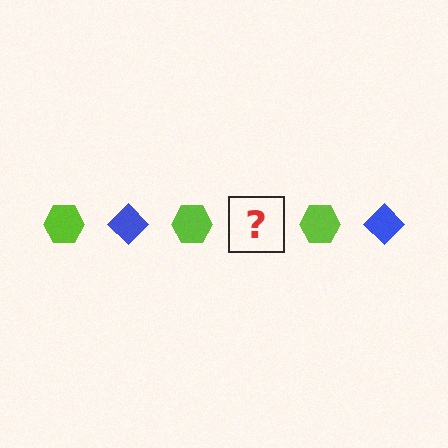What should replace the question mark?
The question mark should be replaced with a blue diamond.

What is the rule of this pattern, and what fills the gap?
The rule is that the pattern alternates between lime hexagon and blue diamond. The gap should be filled with a blue diamond.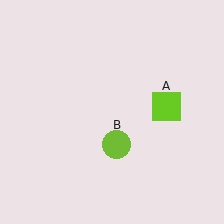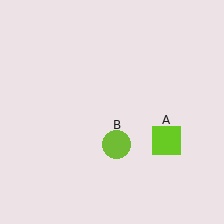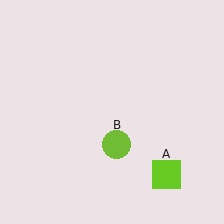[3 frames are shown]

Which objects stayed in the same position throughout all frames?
Lime circle (object B) remained stationary.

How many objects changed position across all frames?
1 object changed position: lime square (object A).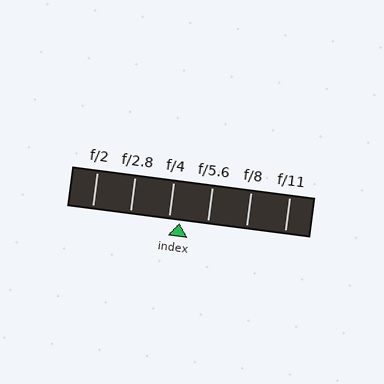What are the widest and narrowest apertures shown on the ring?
The widest aperture shown is f/2 and the narrowest is f/11.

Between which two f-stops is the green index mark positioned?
The index mark is between f/4 and f/5.6.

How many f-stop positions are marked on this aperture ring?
There are 6 f-stop positions marked.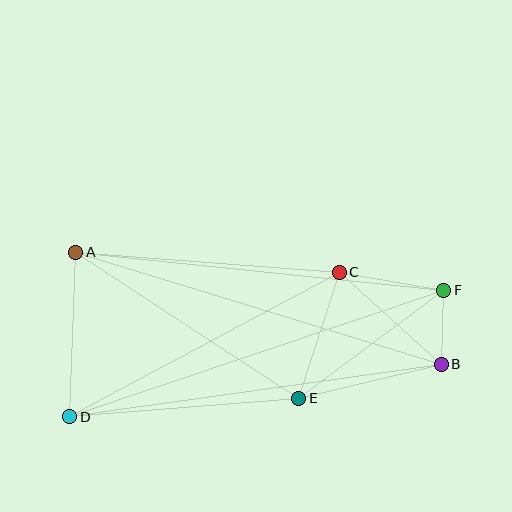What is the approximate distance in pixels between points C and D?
The distance between C and D is approximately 306 pixels.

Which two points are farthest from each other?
Points D and F are farthest from each other.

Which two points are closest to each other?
Points B and F are closest to each other.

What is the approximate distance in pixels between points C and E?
The distance between C and E is approximately 132 pixels.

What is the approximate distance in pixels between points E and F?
The distance between E and F is approximately 181 pixels.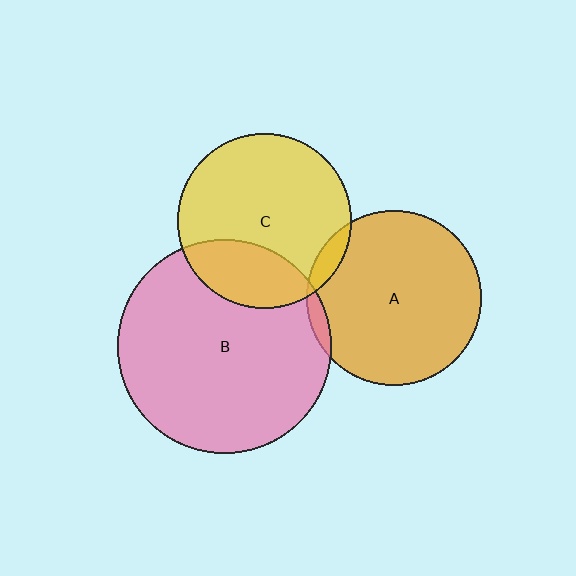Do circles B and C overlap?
Yes.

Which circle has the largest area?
Circle B (pink).